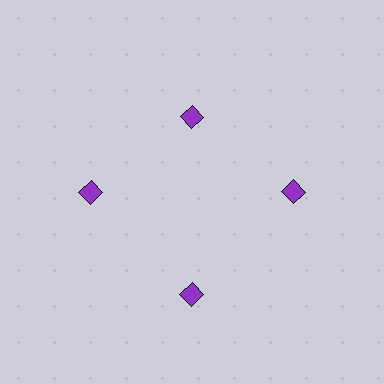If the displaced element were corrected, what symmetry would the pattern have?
It would have 4-fold rotational symmetry — the pattern would map onto itself every 90 degrees.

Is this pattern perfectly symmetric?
No. The 4 purple diamonds are arranged in a ring, but one element near the 12 o'clock position is pulled inward toward the center, breaking the 4-fold rotational symmetry.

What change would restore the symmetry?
The symmetry would be restored by moving it outward, back onto the ring so that all 4 diamonds sit at equal angles and equal distance from the center.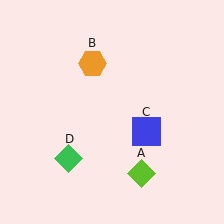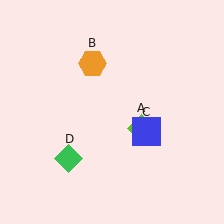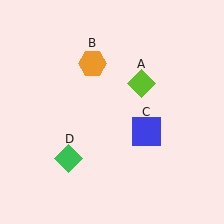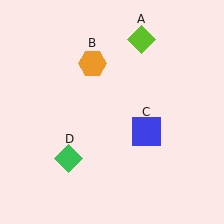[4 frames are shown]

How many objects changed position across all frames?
1 object changed position: lime diamond (object A).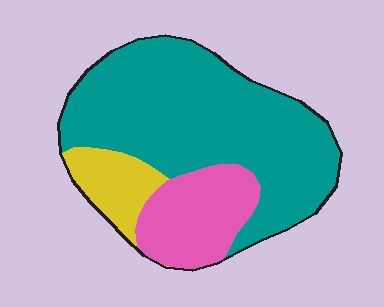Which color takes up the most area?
Teal, at roughly 65%.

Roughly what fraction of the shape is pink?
Pink takes up less than a quarter of the shape.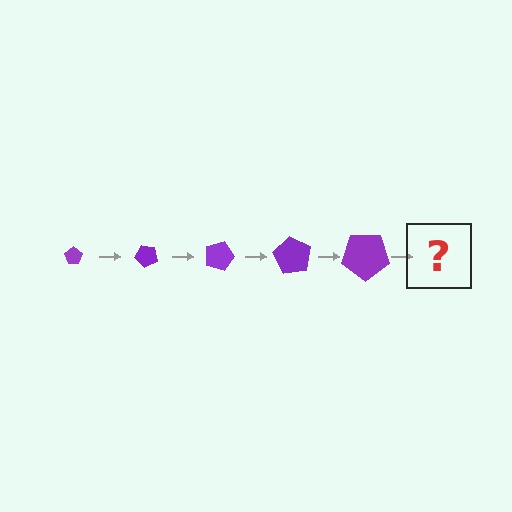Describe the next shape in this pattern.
It should be a pentagon, larger than the previous one and rotated 225 degrees from the start.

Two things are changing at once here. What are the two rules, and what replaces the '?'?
The two rules are that the pentagon grows larger each step and it rotates 45 degrees each step. The '?' should be a pentagon, larger than the previous one and rotated 225 degrees from the start.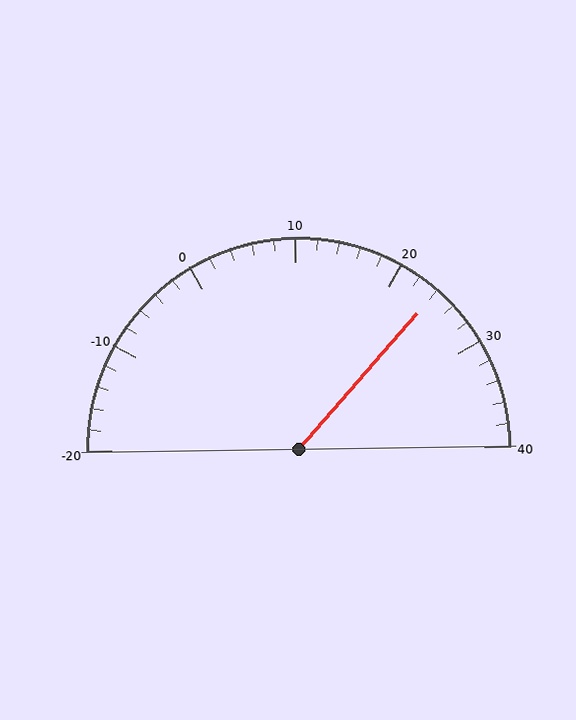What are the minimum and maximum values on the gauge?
The gauge ranges from -20 to 40.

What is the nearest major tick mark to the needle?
The nearest major tick mark is 20.